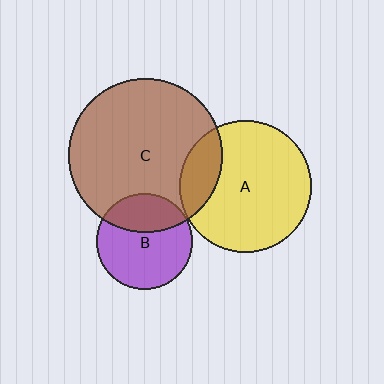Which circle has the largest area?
Circle C (brown).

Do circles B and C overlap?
Yes.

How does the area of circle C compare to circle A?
Approximately 1.4 times.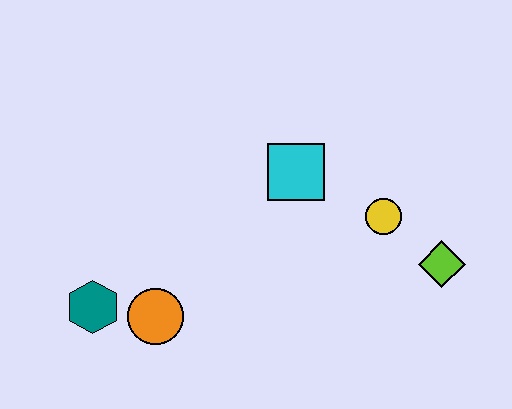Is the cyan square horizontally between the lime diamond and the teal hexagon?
Yes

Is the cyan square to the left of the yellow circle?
Yes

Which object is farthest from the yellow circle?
The teal hexagon is farthest from the yellow circle.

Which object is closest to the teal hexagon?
The orange circle is closest to the teal hexagon.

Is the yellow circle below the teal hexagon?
No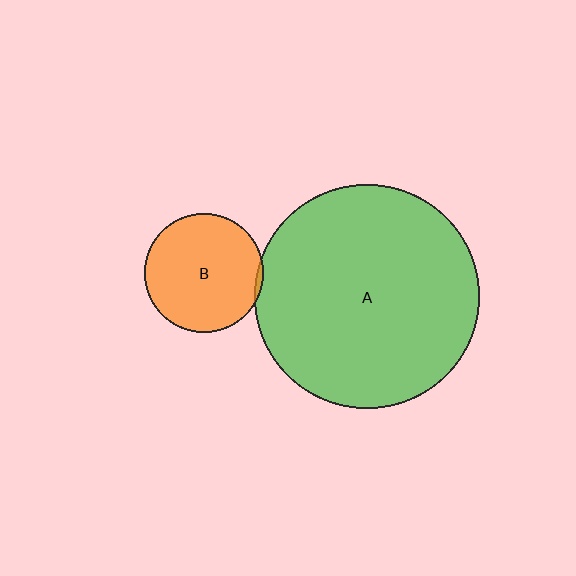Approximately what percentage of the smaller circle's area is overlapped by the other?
Approximately 5%.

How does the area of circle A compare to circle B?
Approximately 3.6 times.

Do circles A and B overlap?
Yes.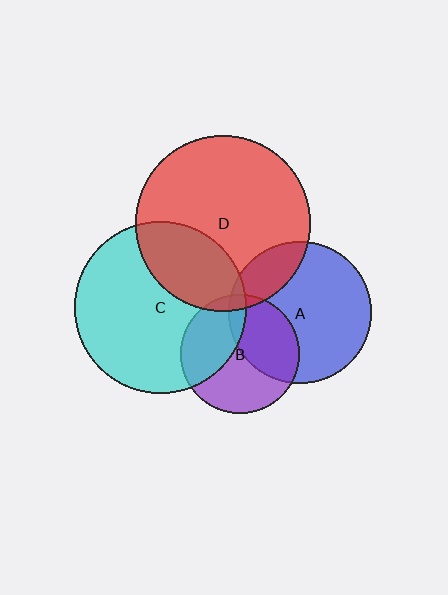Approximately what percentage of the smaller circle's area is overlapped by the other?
Approximately 20%.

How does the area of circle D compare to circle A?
Approximately 1.5 times.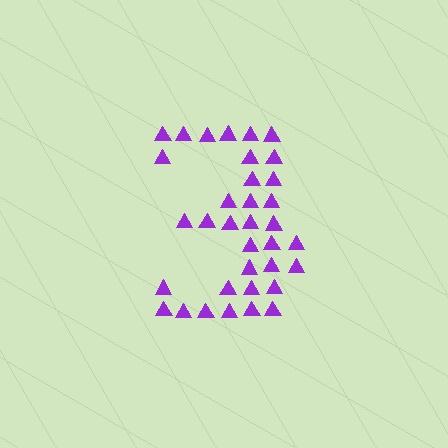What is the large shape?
The large shape is the digit 3.